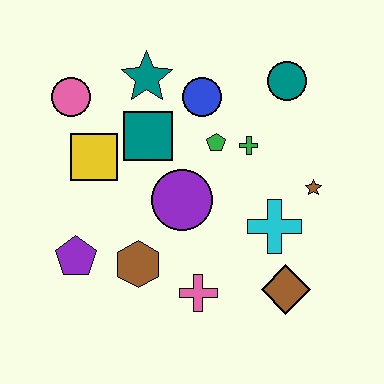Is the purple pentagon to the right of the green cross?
No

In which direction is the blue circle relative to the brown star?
The blue circle is to the left of the brown star.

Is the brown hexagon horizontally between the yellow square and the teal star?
Yes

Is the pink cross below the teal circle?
Yes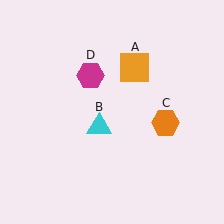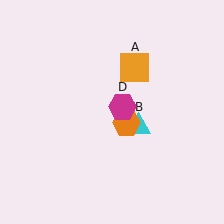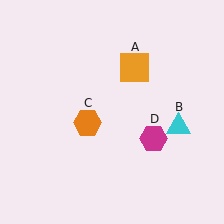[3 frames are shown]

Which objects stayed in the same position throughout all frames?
Orange square (object A) remained stationary.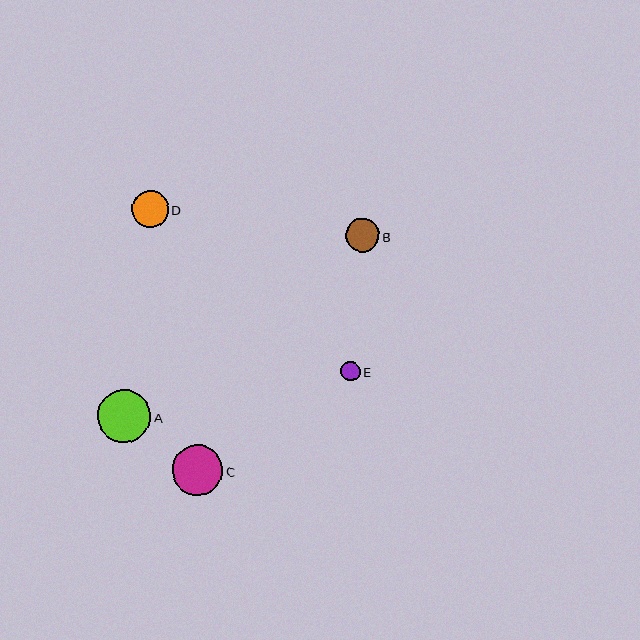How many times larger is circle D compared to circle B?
Circle D is approximately 1.1 times the size of circle B.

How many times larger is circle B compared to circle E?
Circle B is approximately 1.7 times the size of circle E.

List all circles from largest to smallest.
From largest to smallest: A, C, D, B, E.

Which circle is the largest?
Circle A is the largest with a size of approximately 53 pixels.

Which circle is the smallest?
Circle E is the smallest with a size of approximately 19 pixels.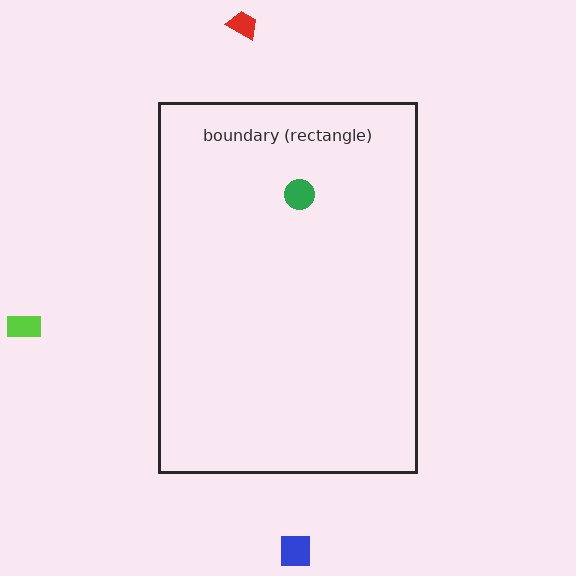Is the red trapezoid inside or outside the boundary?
Outside.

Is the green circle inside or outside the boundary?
Inside.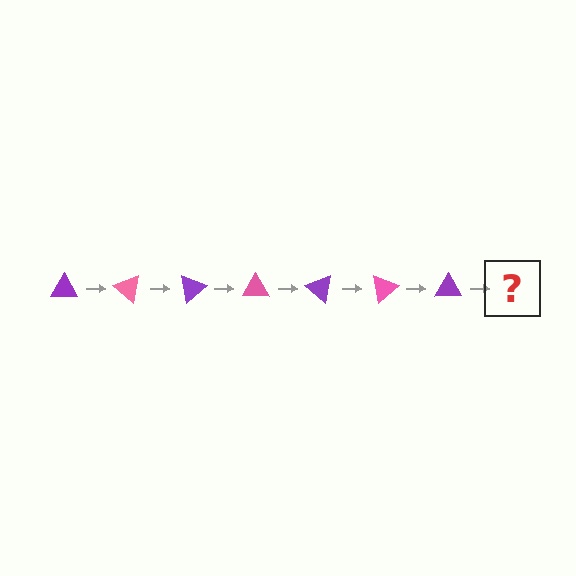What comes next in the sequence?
The next element should be a pink triangle, rotated 280 degrees from the start.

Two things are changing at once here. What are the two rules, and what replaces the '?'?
The two rules are that it rotates 40 degrees each step and the color cycles through purple and pink. The '?' should be a pink triangle, rotated 280 degrees from the start.